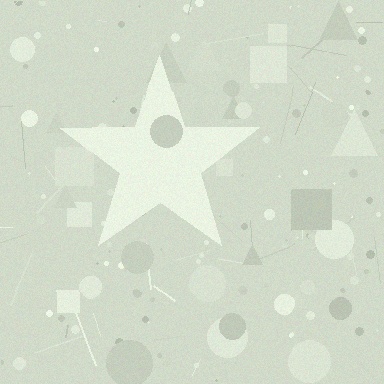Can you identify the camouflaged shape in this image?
The camouflaged shape is a star.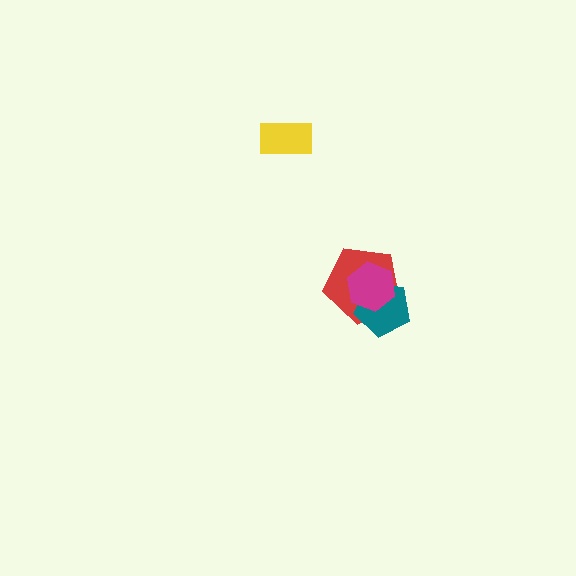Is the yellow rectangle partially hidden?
No, no other shape covers it.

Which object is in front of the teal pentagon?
The magenta hexagon is in front of the teal pentagon.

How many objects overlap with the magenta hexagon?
2 objects overlap with the magenta hexagon.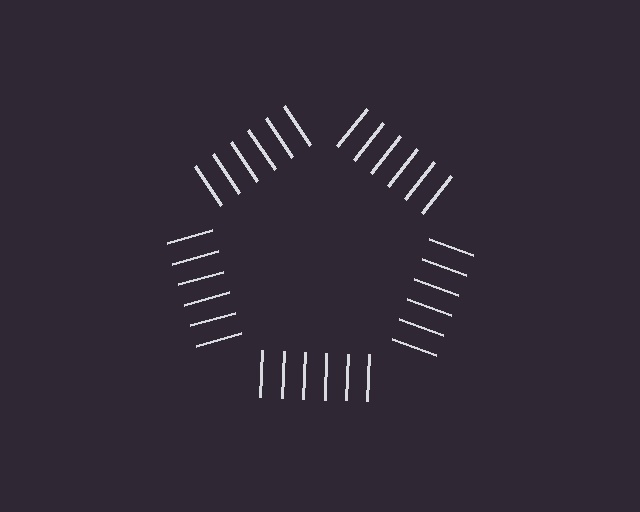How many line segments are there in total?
30 — 6 along each of the 5 edges.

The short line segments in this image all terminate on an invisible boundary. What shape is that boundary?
An illusory pentagon — the line segments terminate on its edges but no continuous stroke is drawn.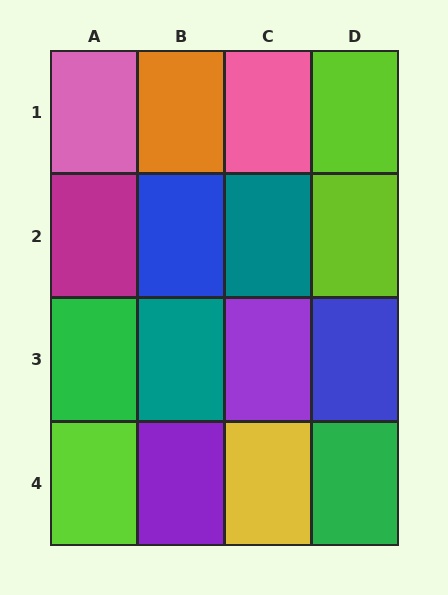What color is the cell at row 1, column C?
Pink.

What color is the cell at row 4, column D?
Green.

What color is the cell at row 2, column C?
Teal.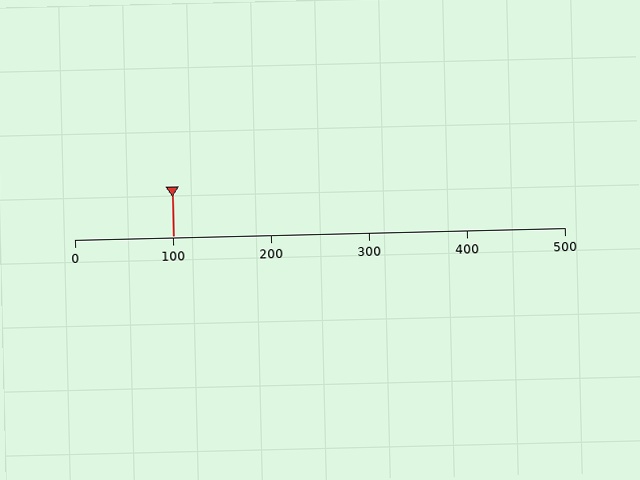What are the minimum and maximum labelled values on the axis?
The axis runs from 0 to 500.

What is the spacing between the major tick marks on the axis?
The major ticks are spaced 100 apart.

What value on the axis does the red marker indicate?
The marker indicates approximately 100.